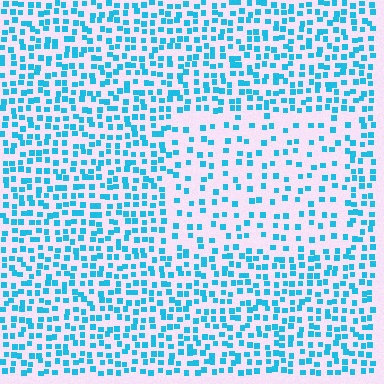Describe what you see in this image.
The image contains small cyan elements arranged at two different densities. A rectangle-shaped region is visible where the elements are less densely packed than the surrounding area.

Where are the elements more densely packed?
The elements are more densely packed outside the rectangle boundary.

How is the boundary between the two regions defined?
The boundary is defined by a change in element density (approximately 1.9x ratio). All elements are the same color, size, and shape.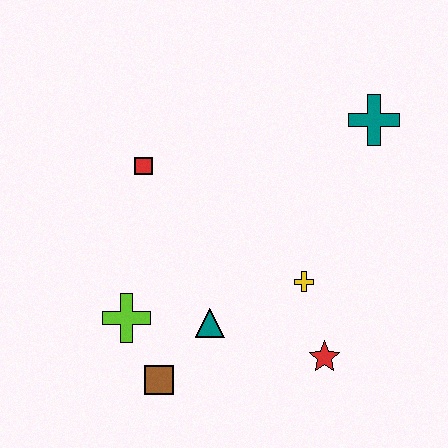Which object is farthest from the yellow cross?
The red square is farthest from the yellow cross.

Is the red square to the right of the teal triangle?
No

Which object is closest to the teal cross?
The yellow cross is closest to the teal cross.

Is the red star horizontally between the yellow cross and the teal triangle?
No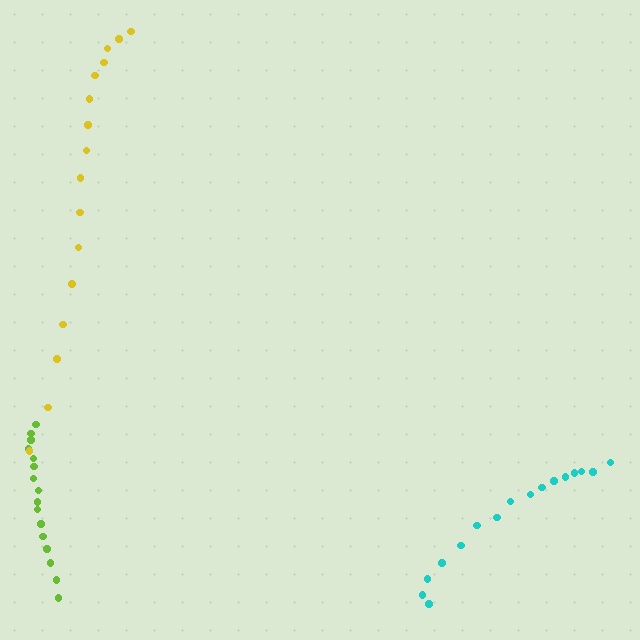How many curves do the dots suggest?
There are 3 distinct paths.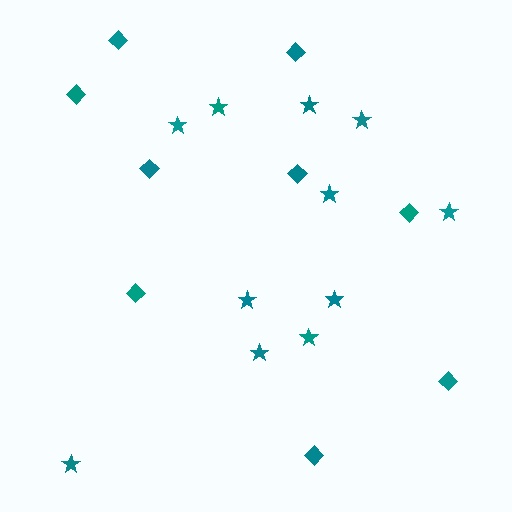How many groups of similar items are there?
There are 2 groups: one group of diamonds (9) and one group of stars (11).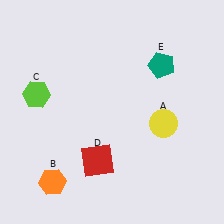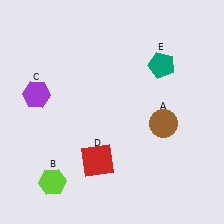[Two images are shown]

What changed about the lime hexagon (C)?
In Image 1, C is lime. In Image 2, it changed to purple.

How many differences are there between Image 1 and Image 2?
There are 3 differences between the two images.